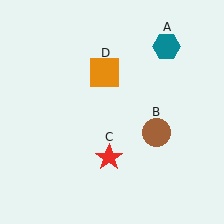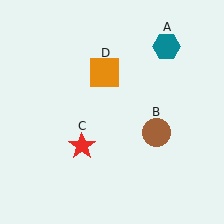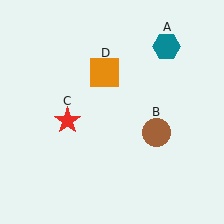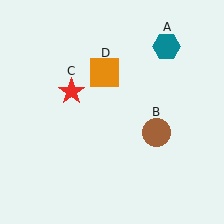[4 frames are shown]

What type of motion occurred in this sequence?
The red star (object C) rotated clockwise around the center of the scene.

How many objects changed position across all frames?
1 object changed position: red star (object C).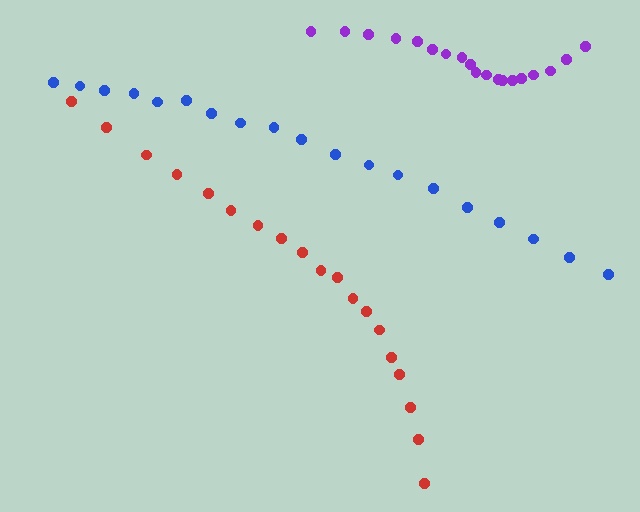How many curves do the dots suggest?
There are 3 distinct paths.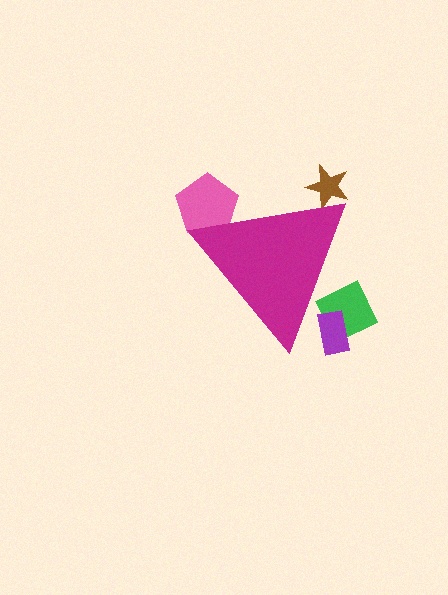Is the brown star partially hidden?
Yes, the brown star is partially hidden behind the magenta triangle.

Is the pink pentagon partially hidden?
Yes, the pink pentagon is partially hidden behind the magenta triangle.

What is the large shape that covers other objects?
A magenta triangle.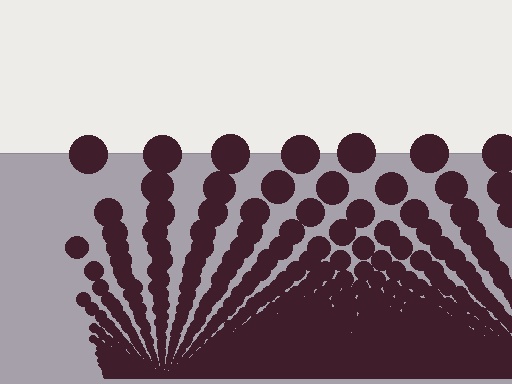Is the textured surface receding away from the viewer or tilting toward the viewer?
The surface appears to tilt toward the viewer. Texture elements get larger and sparser toward the top.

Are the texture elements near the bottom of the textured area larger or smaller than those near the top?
Smaller. The gradient is inverted — elements near the bottom are smaller and denser.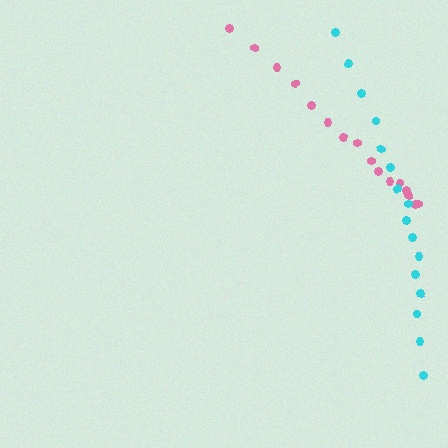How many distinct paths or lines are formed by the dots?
There are 2 distinct paths.